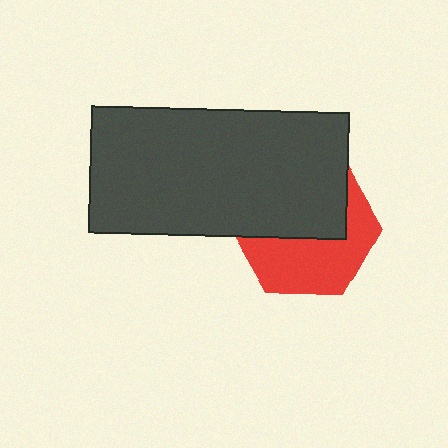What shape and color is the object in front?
The object in front is a dark gray rectangle.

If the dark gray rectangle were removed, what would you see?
You would see the complete red hexagon.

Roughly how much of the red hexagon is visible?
About half of it is visible (roughly 48%).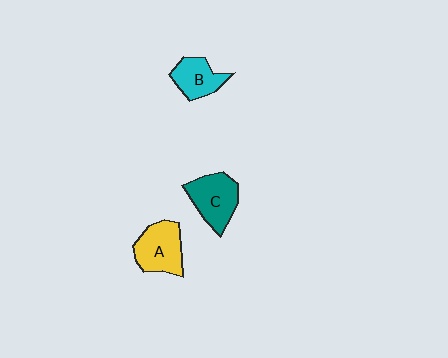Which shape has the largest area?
Shape C (teal).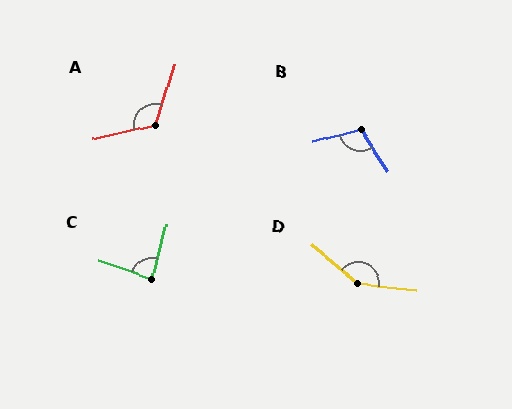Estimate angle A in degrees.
Approximately 121 degrees.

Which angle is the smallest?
C, at approximately 85 degrees.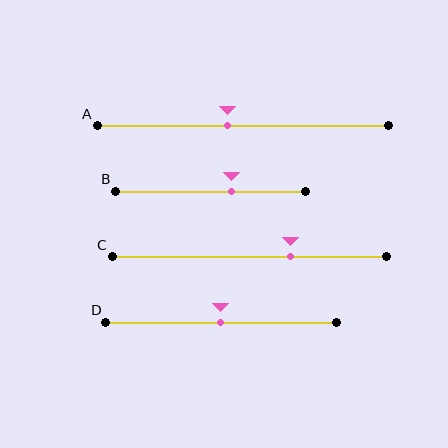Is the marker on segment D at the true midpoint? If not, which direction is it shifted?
Yes, the marker on segment D is at the true midpoint.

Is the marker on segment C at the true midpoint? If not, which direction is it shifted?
No, the marker on segment C is shifted to the right by about 15% of the segment length.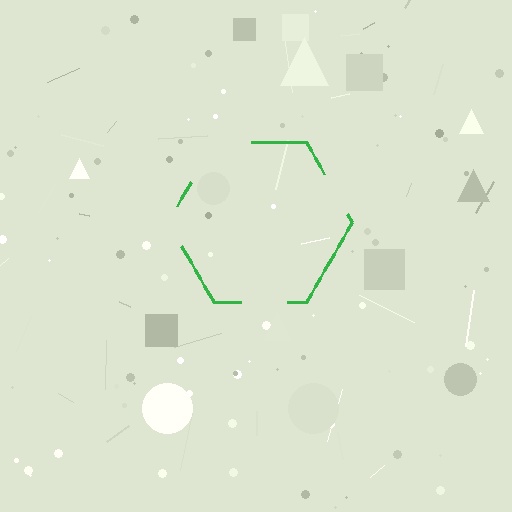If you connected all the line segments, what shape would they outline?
They would outline a hexagon.